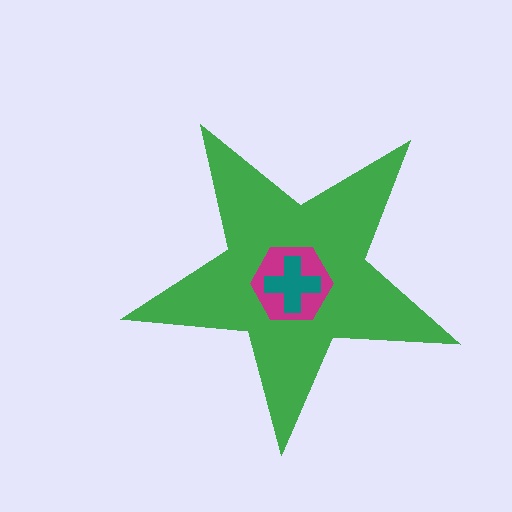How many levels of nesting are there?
3.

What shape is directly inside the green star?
The magenta hexagon.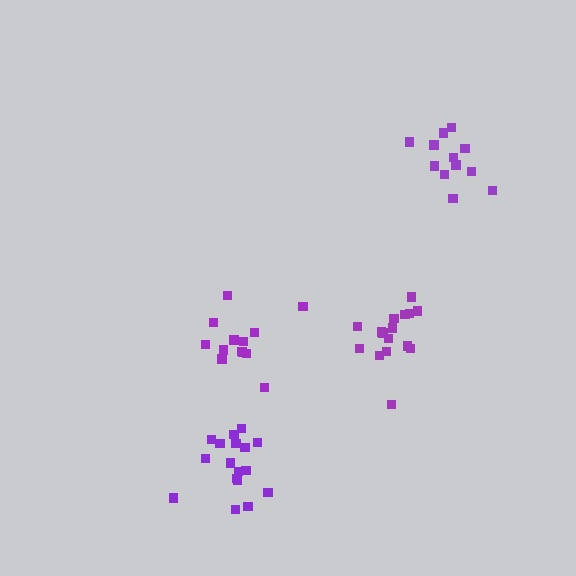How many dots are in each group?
Group 1: 13 dots, Group 2: 17 dots, Group 3: 16 dots, Group 4: 12 dots (58 total).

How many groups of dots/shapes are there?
There are 4 groups.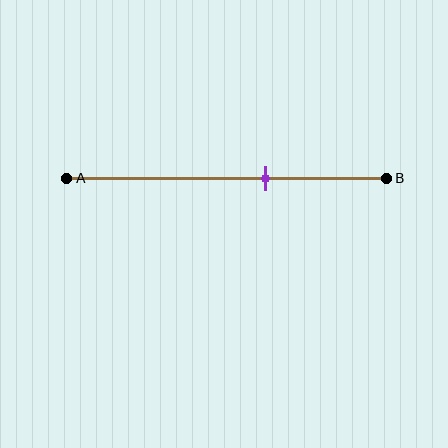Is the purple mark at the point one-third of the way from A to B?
No, the mark is at about 60% from A, not at the 33% one-third point.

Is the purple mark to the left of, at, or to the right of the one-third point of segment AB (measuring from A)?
The purple mark is to the right of the one-third point of segment AB.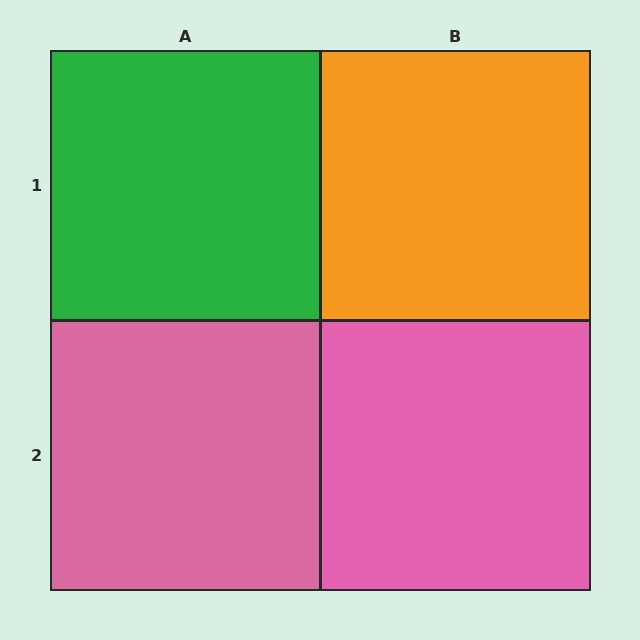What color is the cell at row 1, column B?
Orange.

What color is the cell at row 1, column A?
Green.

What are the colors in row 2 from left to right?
Pink, pink.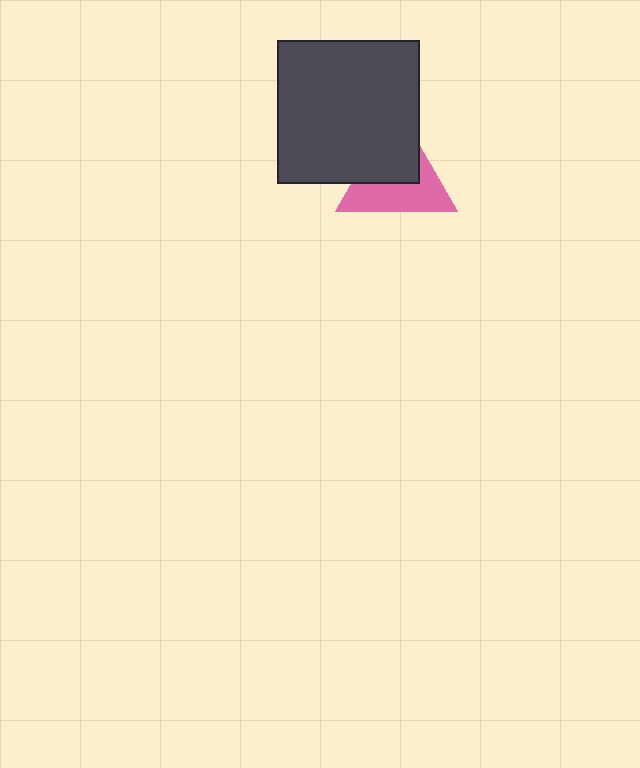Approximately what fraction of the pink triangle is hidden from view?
Roughly 48% of the pink triangle is hidden behind the dark gray square.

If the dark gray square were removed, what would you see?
You would see the complete pink triangle.